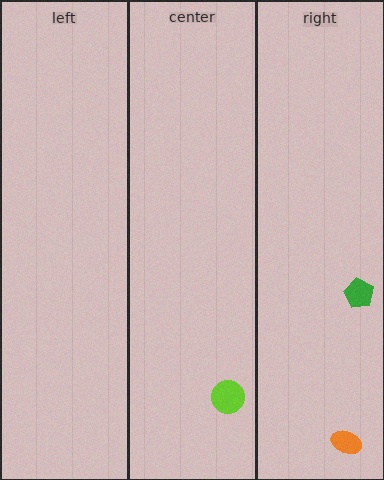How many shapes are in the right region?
2.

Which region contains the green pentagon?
The right region.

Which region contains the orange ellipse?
The right region.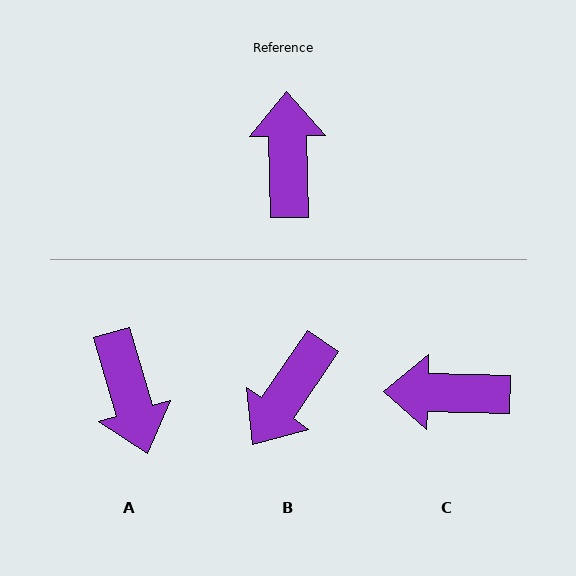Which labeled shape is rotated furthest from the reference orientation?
A, about 165 degrees away.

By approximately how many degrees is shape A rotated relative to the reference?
Approximately 165 degrees clockwise.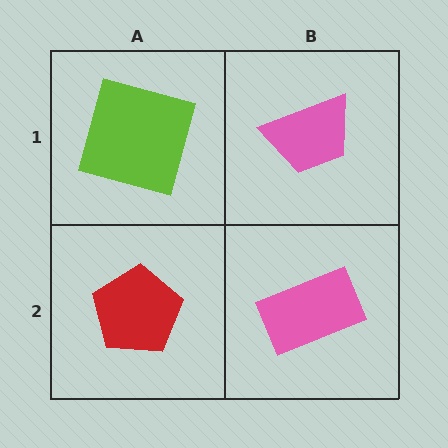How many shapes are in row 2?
2 shapes.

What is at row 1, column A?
A lime square.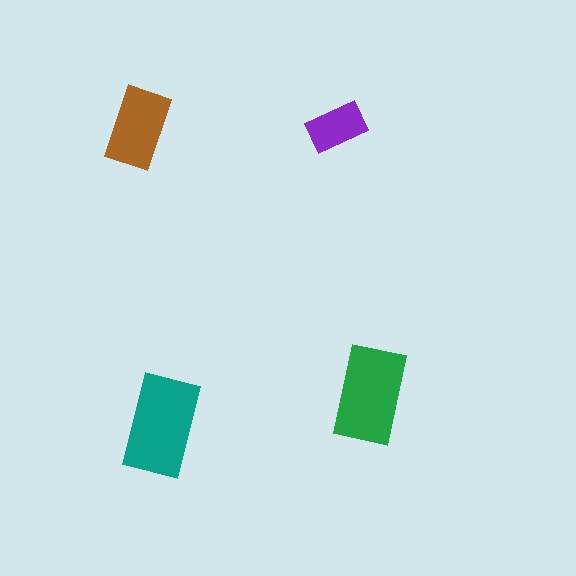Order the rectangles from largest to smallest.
the teal one, the green one, the brown one, the purple one.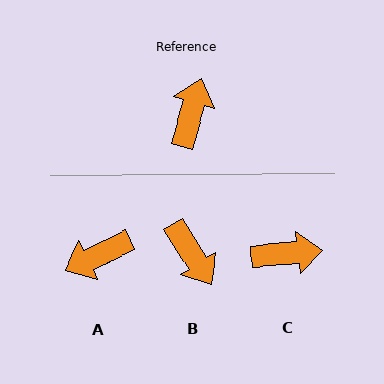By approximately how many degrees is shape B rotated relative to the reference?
Approximately 132 degrees clockwise.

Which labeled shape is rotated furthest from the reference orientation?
B, about 132 degrees away.